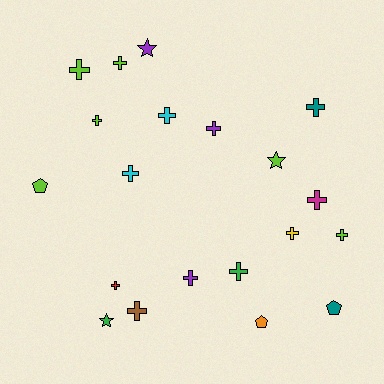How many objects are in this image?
There are 20 objects.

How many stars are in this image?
There are 3 stars.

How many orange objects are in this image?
There is 1 orange object.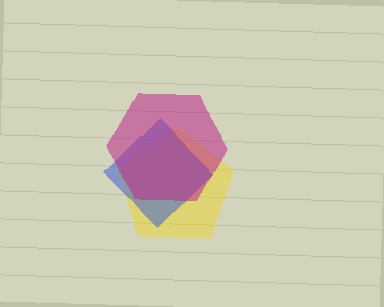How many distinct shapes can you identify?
There are 3 distinct shapes: a yellow pentagon, a blue diamond, a magenta hexagon.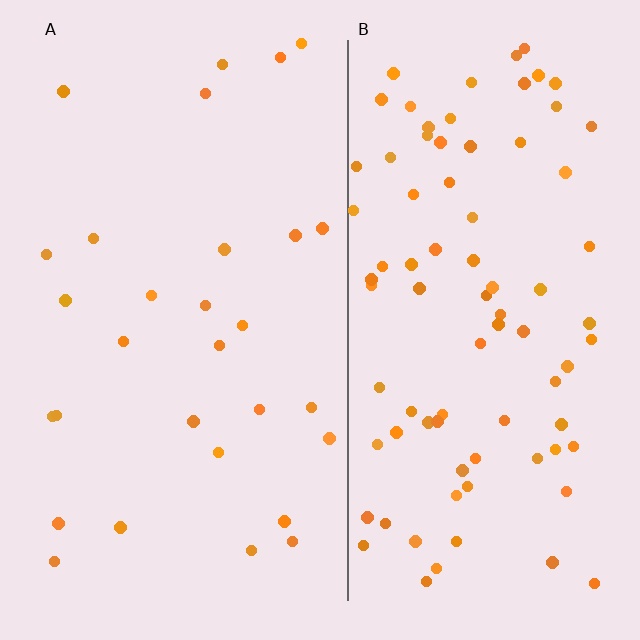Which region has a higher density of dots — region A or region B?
B (the right).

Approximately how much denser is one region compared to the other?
Approximately 2.9× — region B over region A.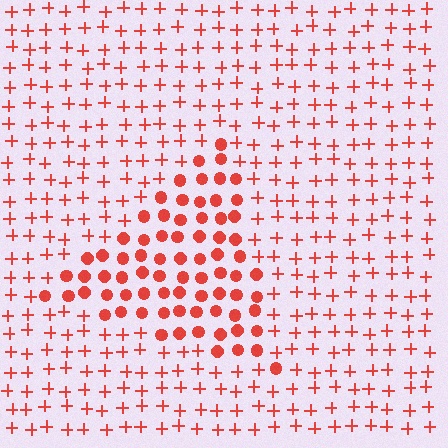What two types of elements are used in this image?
The image uses circles inside the triangle region and plus signs outside it.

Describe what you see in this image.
The image is filled with small red elements arranged in a uniform grid. A triangle-shaped region contains circles, while the surrounding area contains plus signs. The boundary is defined purely by the change in element shape.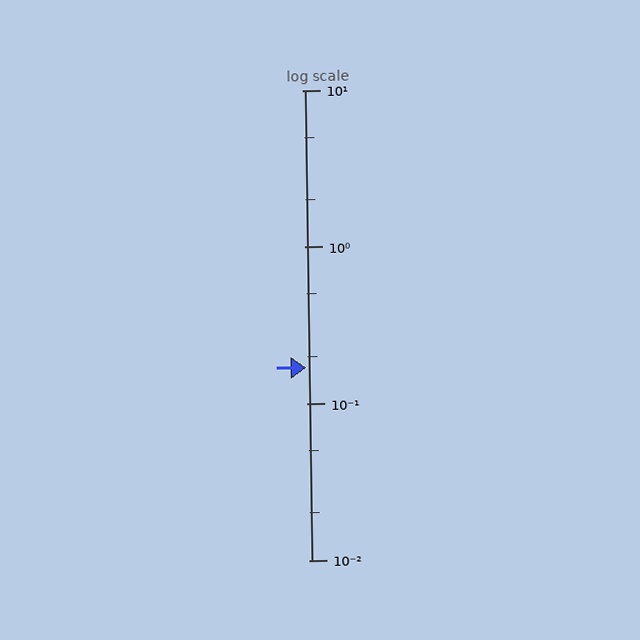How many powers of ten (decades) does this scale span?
The scale spans 3 decades, from 0.01 to 10.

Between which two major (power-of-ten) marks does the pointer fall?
The pointer is between 0.1 and 1.